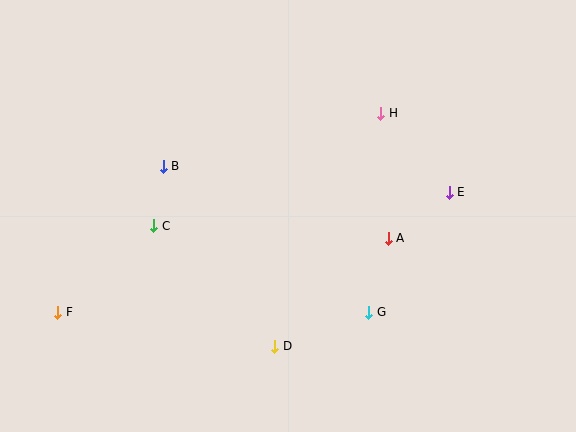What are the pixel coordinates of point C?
Point C is at (154, 226).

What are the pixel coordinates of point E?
Point E is at (449, 192).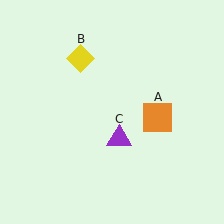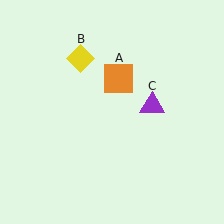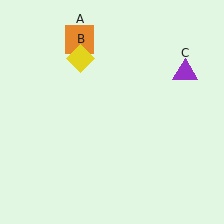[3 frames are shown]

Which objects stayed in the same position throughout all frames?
Yellow diamond (object B) remained stationary.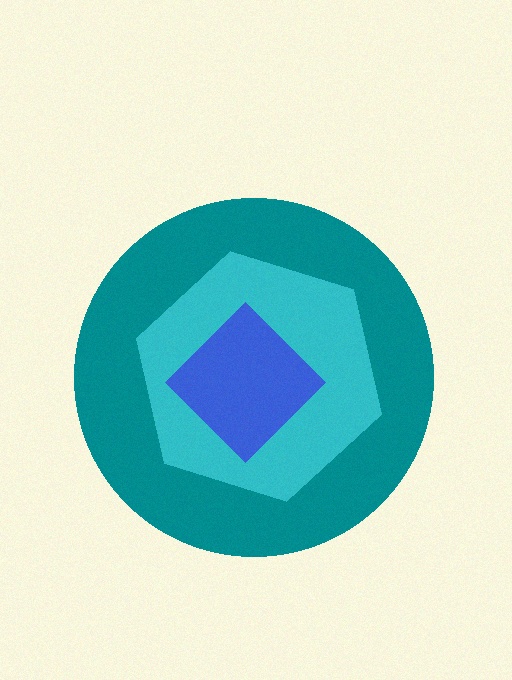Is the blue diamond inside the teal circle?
Yes.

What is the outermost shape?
The teal circle.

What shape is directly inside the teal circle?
The cyan hexagon.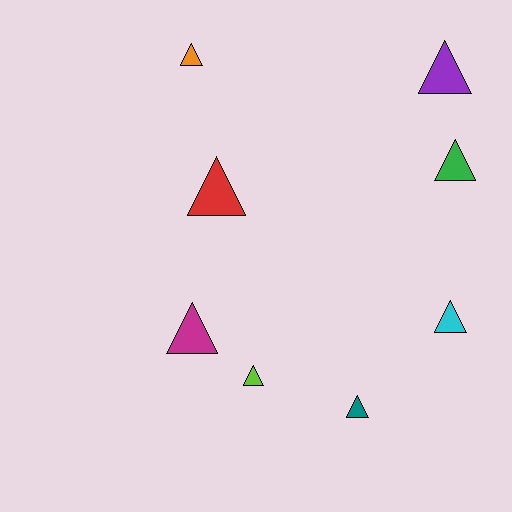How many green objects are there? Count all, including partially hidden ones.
There is 1 green object.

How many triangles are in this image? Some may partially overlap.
There are 8 triangles.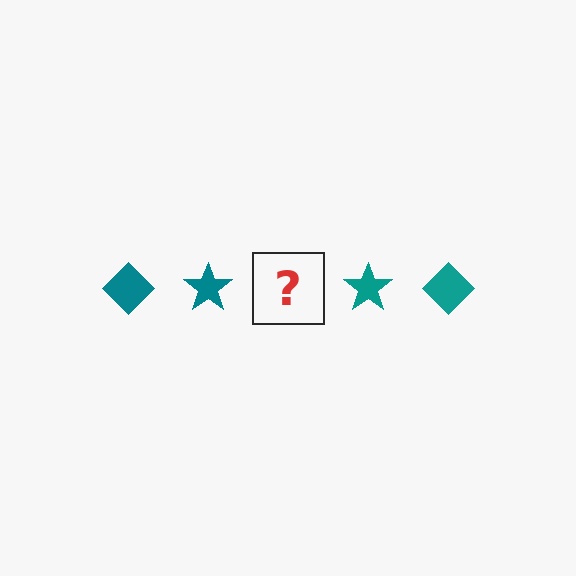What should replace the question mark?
The question mark should be replaced with a teal diamond.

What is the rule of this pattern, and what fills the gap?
The rule is that the pattern cycles through diamond, star shapes in teal. The gap should be filled with a teal diamond.